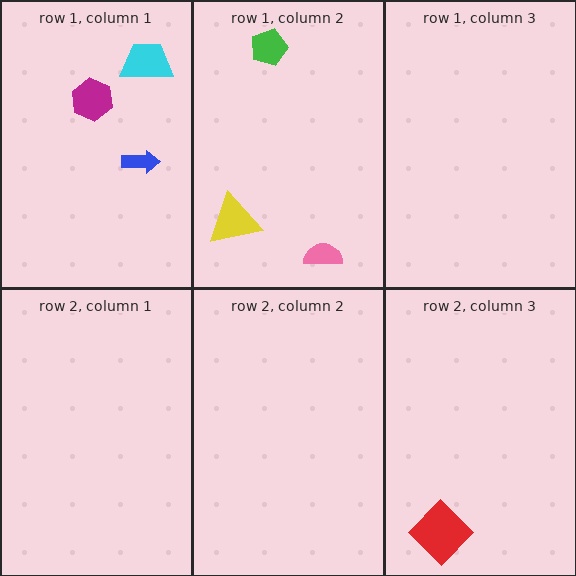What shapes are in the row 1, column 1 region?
The blue arrow, the cyan trapezoid, the magenta hexagon.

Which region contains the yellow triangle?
The row 1, column 2 region.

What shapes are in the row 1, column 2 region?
The green pentagon, the yellow triangle, the pink semicircle.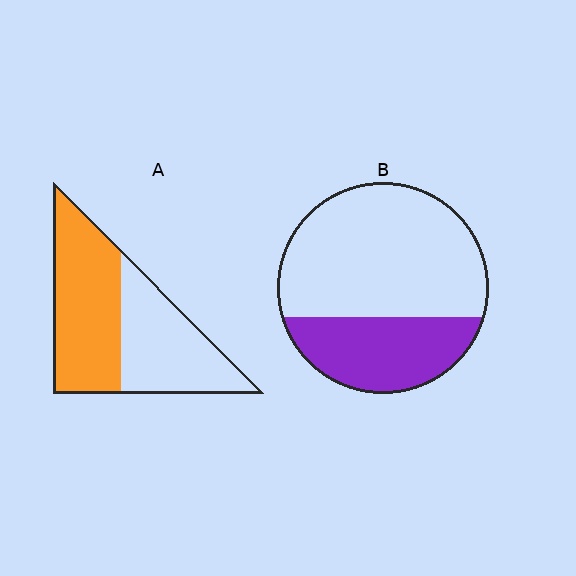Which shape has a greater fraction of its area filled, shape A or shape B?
Shape A.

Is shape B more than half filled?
No.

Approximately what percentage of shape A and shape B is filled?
A is approximately 55% and B is approximately 35%.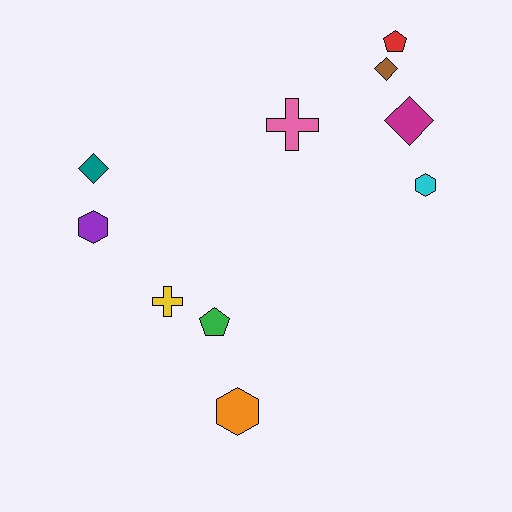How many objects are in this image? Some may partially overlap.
There are 10 objects.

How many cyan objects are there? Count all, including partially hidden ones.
There is 1 cyan object.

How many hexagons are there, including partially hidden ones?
There are 3 hexagons.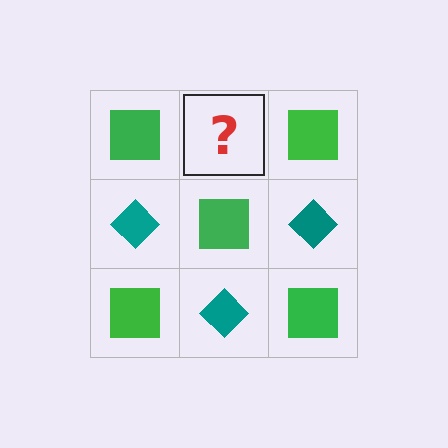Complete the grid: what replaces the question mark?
The question mark should be replaced with a teal diamond.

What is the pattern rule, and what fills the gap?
The rule is that it alternates green square and teal diamond in a checkerboard pattern. The gap should be filled with a teal diamond.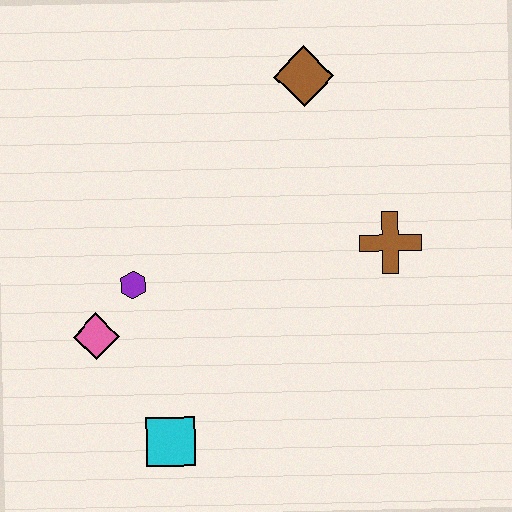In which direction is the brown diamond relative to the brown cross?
The brown diamond is above the brown cross.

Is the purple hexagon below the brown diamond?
Yes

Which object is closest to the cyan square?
The pink diamond is closest to the cyan square.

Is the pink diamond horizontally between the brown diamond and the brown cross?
No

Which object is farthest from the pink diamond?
The brown diamond is farthest from the pink diamond.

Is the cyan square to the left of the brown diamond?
Yes